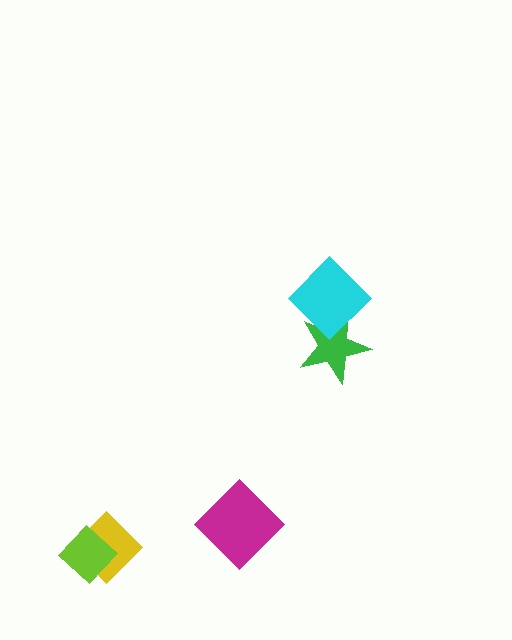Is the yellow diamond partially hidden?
Yes, it is partially covered by another shape.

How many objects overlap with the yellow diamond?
1 object overlaps with the yellow diamond.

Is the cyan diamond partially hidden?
No, no other shape covers it.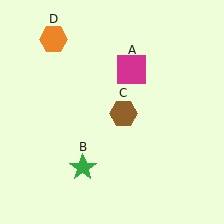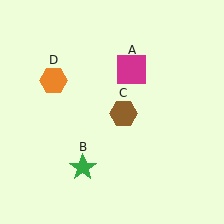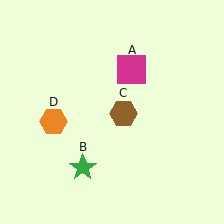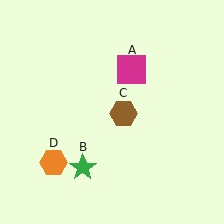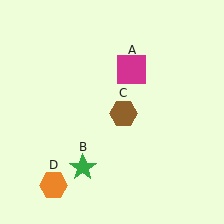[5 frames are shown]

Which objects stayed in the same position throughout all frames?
Magenta square (object A) and green star (object B) and brown hexagon (object C) remained stationary.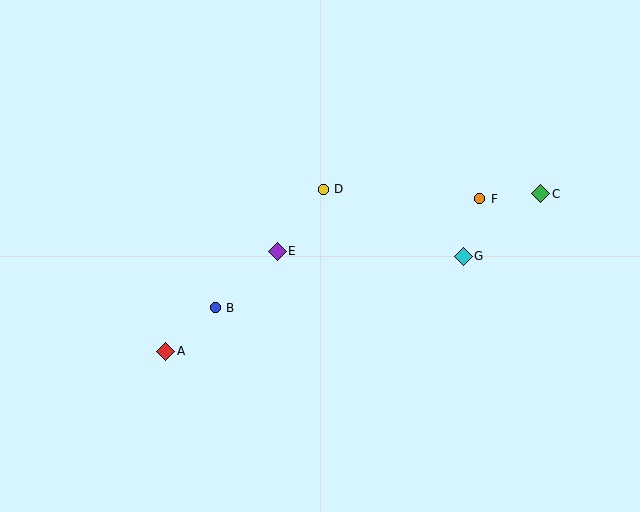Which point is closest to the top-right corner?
Point C is closest to the top-right corner.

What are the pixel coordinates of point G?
Point G is at (463, 256).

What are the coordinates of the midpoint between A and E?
The midpoint between A and E is at (222, 301).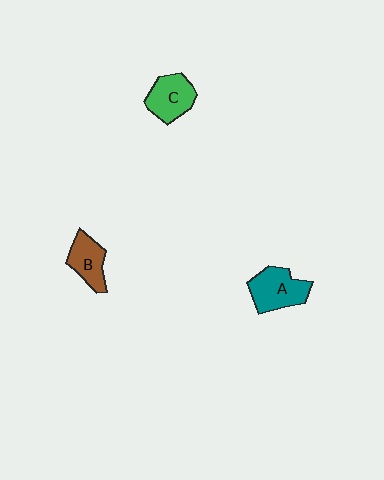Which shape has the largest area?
Shape A (teal).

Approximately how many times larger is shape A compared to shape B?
Approximately 1.3 times.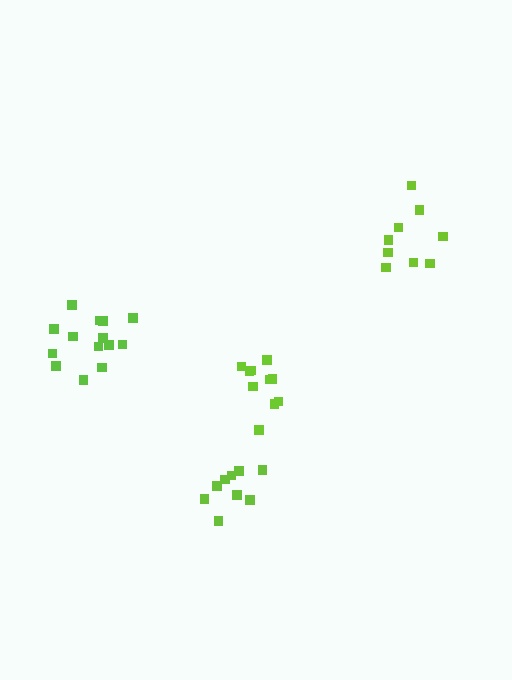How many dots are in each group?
Group 1: 9 dots, Group 2: 10 dots, Group 3: 9 dots, Group 4: 14 dots (42 total).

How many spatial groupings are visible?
There are 4 spatial groupings.